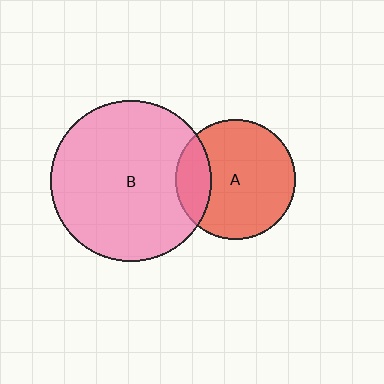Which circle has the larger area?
Circle B (pink).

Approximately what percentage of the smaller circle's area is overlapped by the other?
Approximately 20%.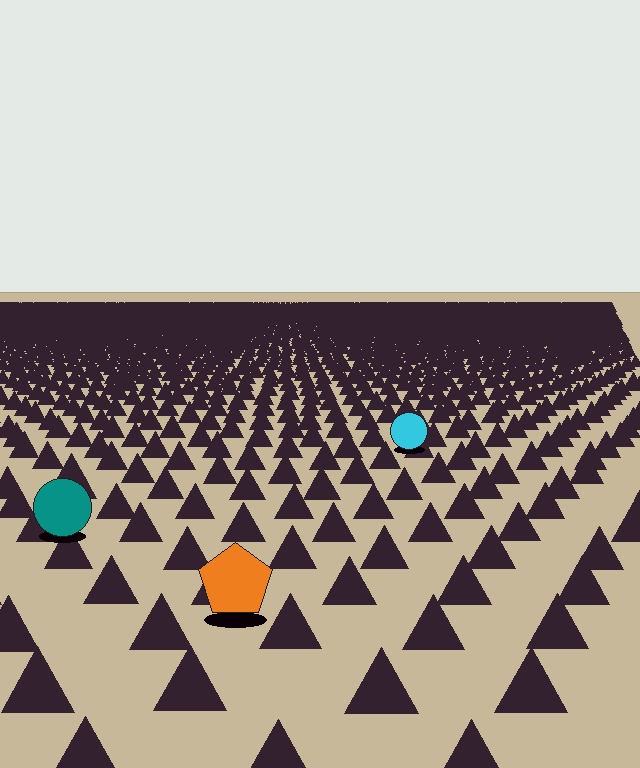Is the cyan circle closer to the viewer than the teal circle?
No. The teal circle is closer — you can tell from the texture gradient: the ground texture is coarser near it.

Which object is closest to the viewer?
The orange pentagon is closest. The texture marks near it are larger and more spread out.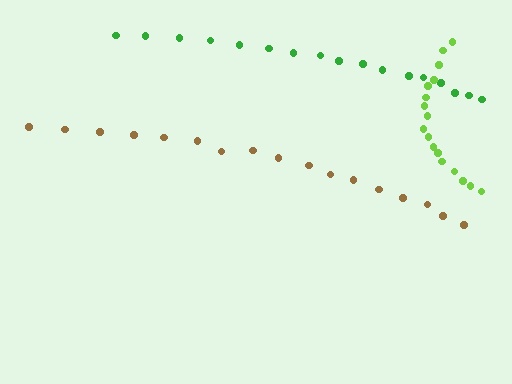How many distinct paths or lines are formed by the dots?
There are 3 distinct paths.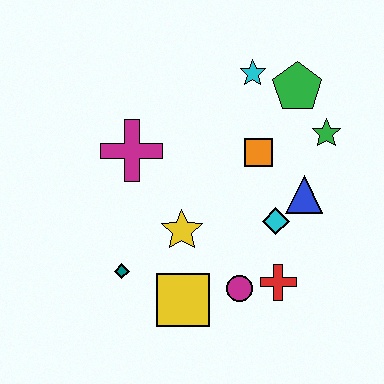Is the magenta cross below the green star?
Yes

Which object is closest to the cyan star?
The green pentagon is closest to the cyan star.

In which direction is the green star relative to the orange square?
The green star is to the right of the orange square.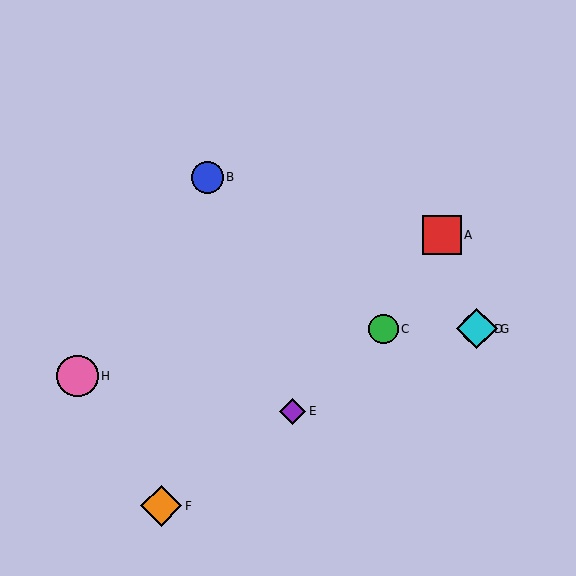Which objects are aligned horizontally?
Objects C, D, G are aligned horizontally.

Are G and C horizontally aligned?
Yes, both are at y≈329.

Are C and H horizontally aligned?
No, C is at y≈329 and H is at y≈376.